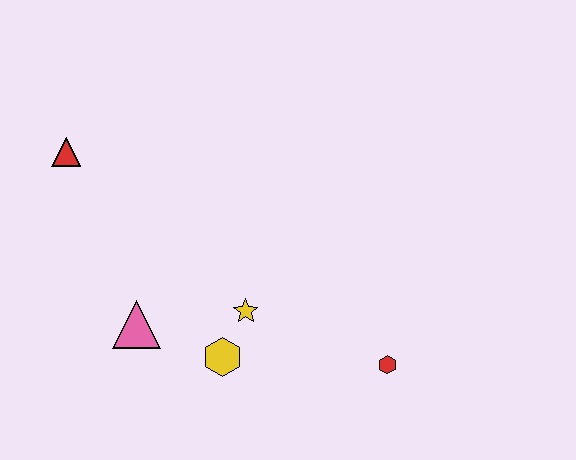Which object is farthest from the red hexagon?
The red triangle is farthest from the red hexagon.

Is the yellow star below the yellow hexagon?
No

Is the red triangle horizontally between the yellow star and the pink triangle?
No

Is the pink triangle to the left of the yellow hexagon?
Yes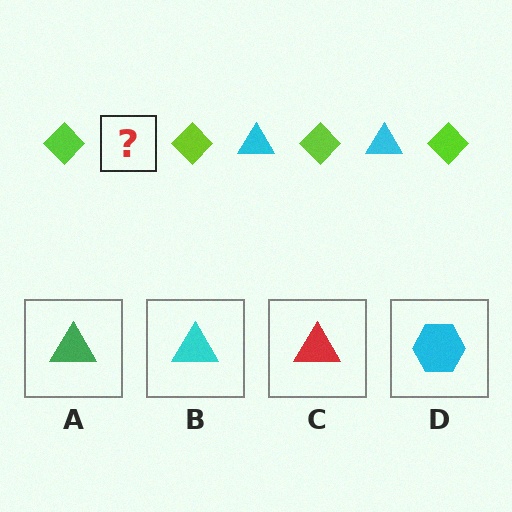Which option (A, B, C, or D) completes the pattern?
B.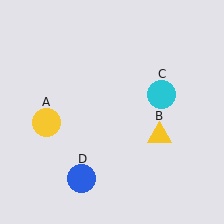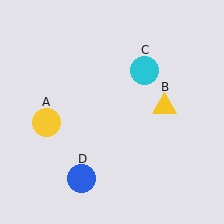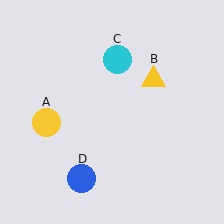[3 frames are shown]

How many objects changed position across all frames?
2 objects changed position: yellow triangle (object B), cyan circle (object C).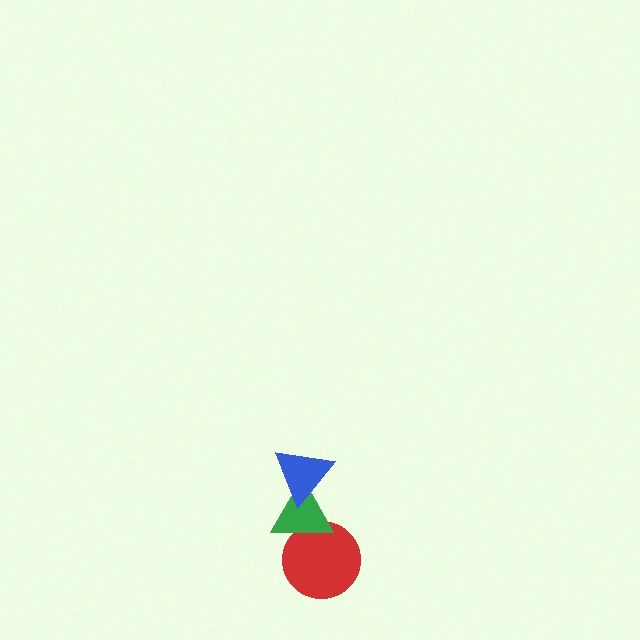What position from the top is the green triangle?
The green triangle is 2nd from the top.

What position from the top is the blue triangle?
The blue triangle is 1st from the top.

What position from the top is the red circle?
The red circle is 3rd from the top.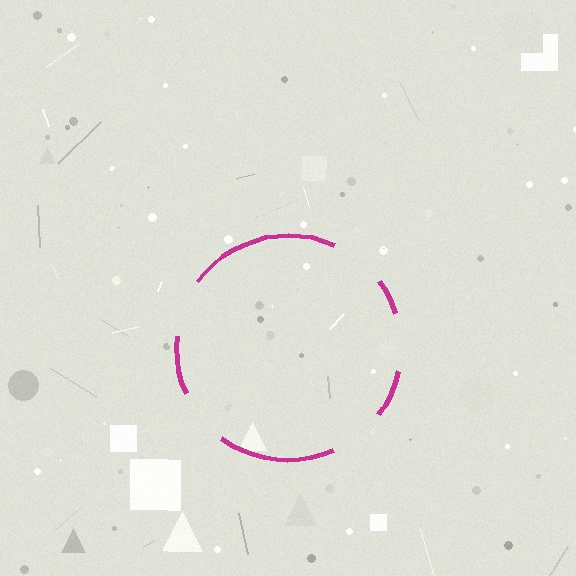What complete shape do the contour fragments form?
The contour fragments form a circle.